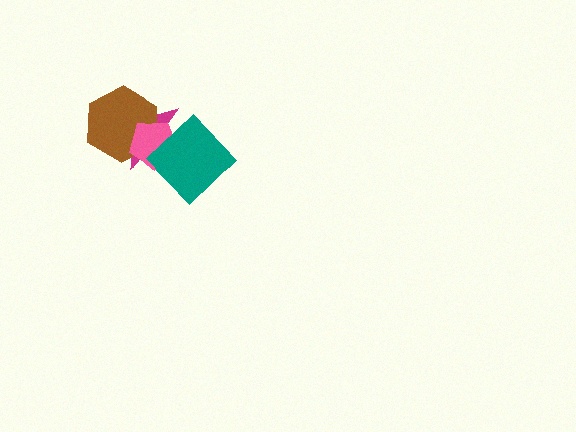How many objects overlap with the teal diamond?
2 objects overlap with the teal diamond.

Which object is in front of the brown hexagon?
The pink pentagon is in front of the brown hexagon.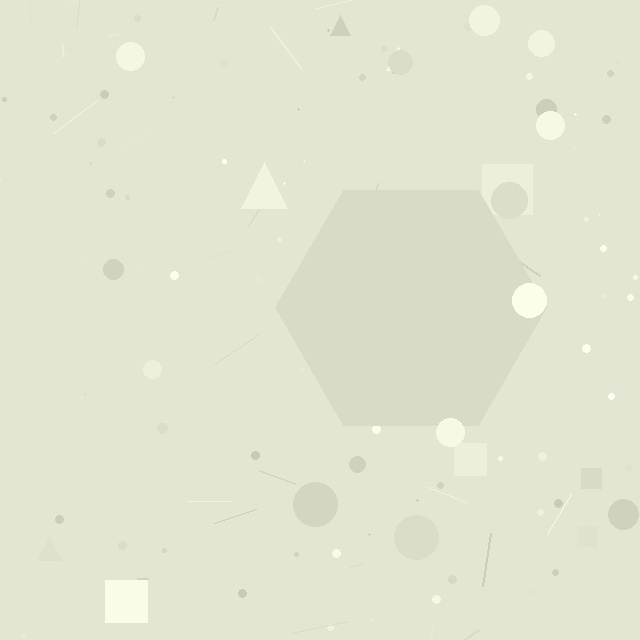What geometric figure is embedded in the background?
A hexagon is embedded in the background.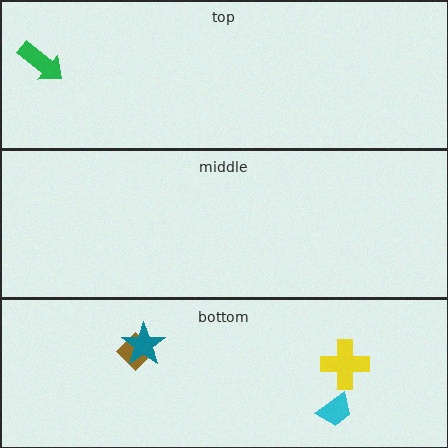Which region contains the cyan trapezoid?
The bottom region.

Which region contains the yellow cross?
The bottom region.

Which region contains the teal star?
The bottom region.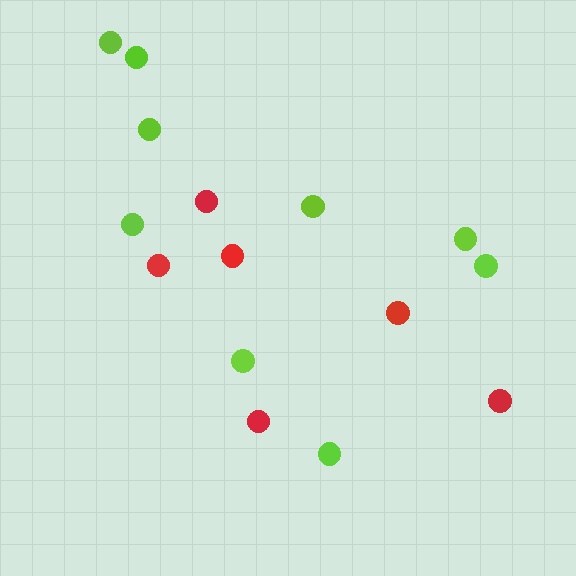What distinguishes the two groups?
There are 2 groups: one group of lime circles (9) and one group of red circles (6).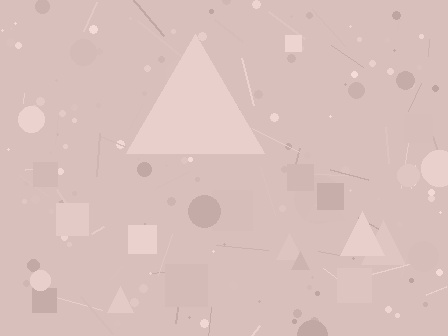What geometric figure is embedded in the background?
A triangle is embedded in the background.